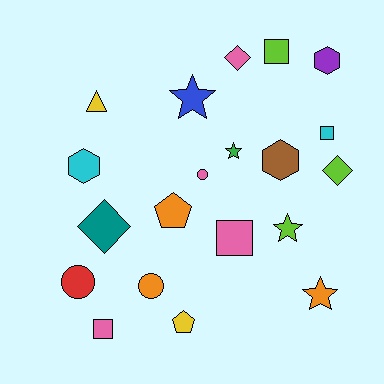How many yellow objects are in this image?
There are 2 yellow objects.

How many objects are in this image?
There are 20 objects.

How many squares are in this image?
There are 4 squares.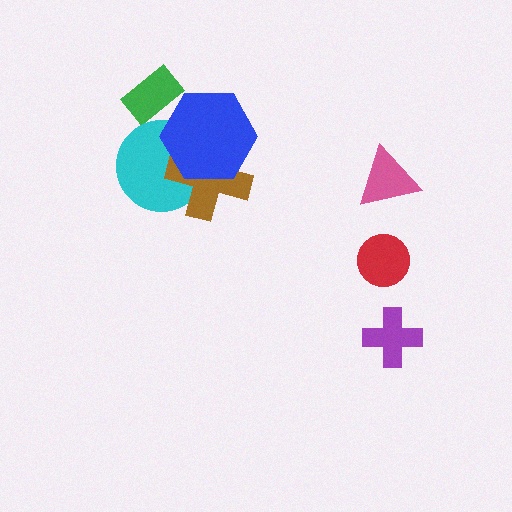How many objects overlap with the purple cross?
0 objects overlap with the purple cross.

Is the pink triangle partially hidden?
No, no other shape covers it.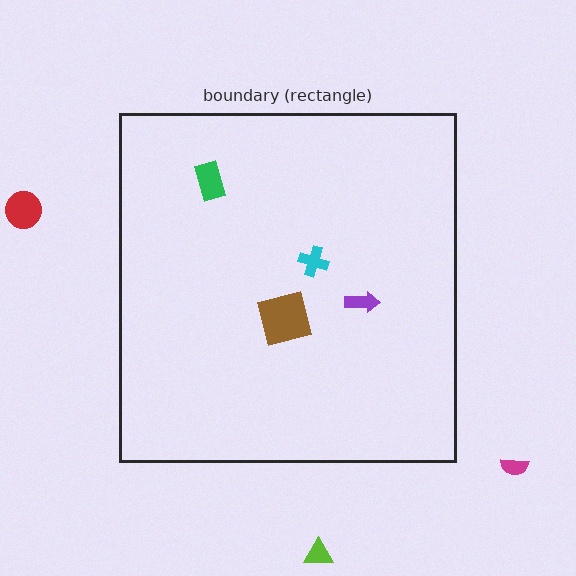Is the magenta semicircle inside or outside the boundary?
Outside.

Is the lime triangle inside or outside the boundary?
Outside.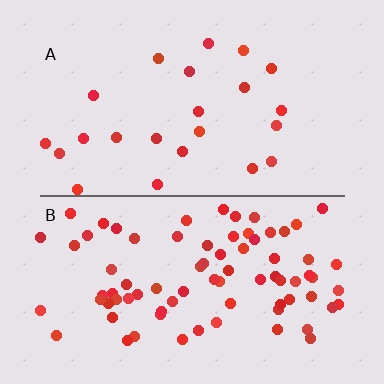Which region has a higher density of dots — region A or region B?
B (the bottom).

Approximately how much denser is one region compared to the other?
Approximately 3.5× — region B over region A.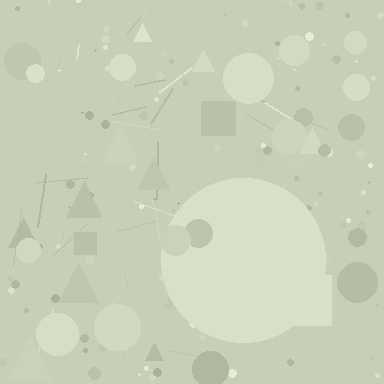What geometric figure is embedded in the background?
A circle is embedded in the background.